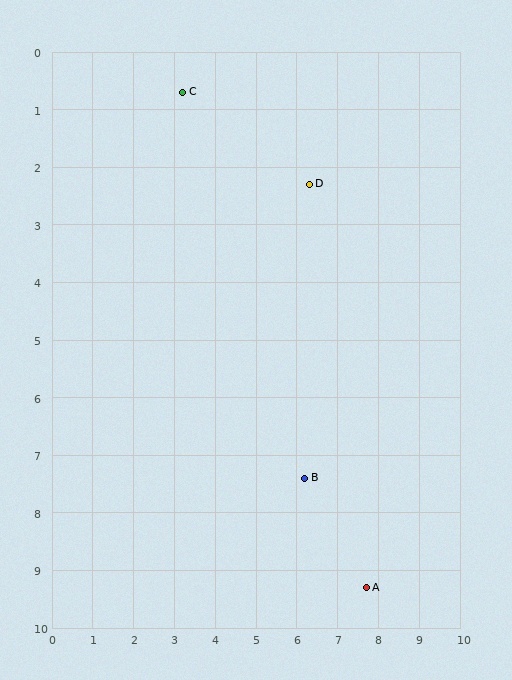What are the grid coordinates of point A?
Point A is at approximately (7.7, 9.3).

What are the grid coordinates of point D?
Point D is at approximately (6.3, 2.3).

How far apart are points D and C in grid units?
Points D and C are about 3.5 grid units apart.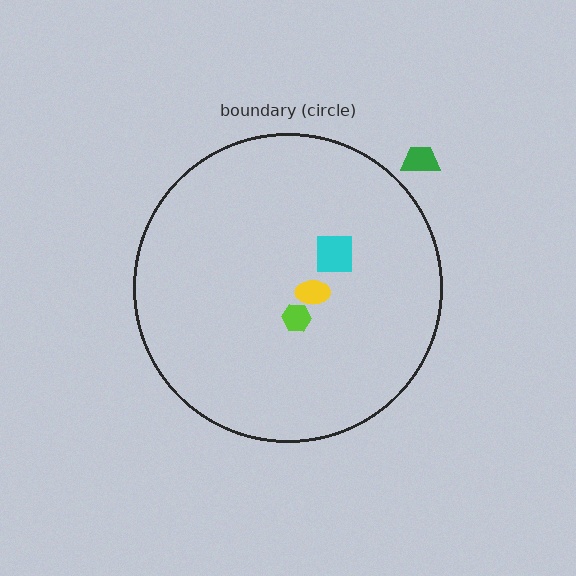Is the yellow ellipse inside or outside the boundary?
Inside.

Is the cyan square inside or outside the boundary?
Inside.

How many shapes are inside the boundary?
3 inside, 1 outside.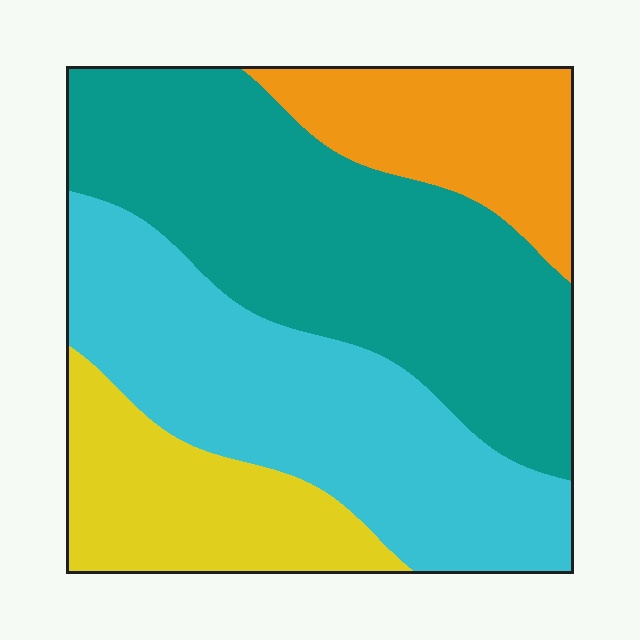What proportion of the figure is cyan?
Cyan covers 31% of the figure.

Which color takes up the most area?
Teal, at roughly 40%.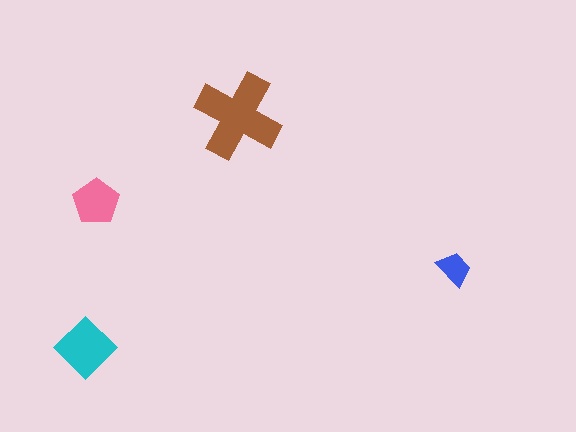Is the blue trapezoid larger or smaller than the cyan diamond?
Smaller.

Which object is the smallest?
The blue trapezoid.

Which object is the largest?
The brown cross.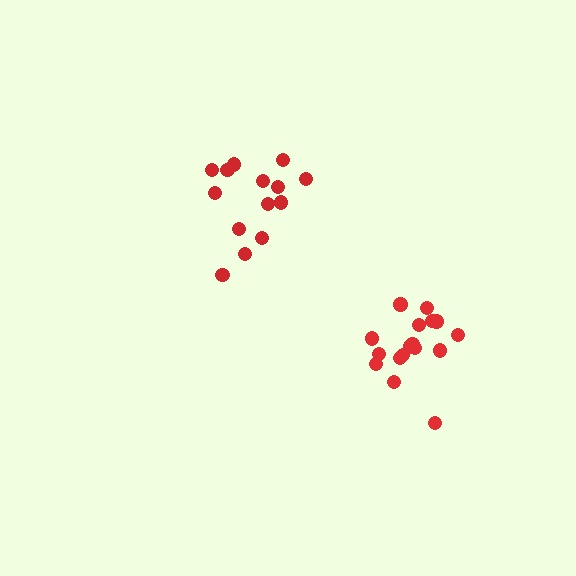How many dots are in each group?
Group 1: 17 dots, Group 2: 14 dots (31 total).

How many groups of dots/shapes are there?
There are 2 groups.